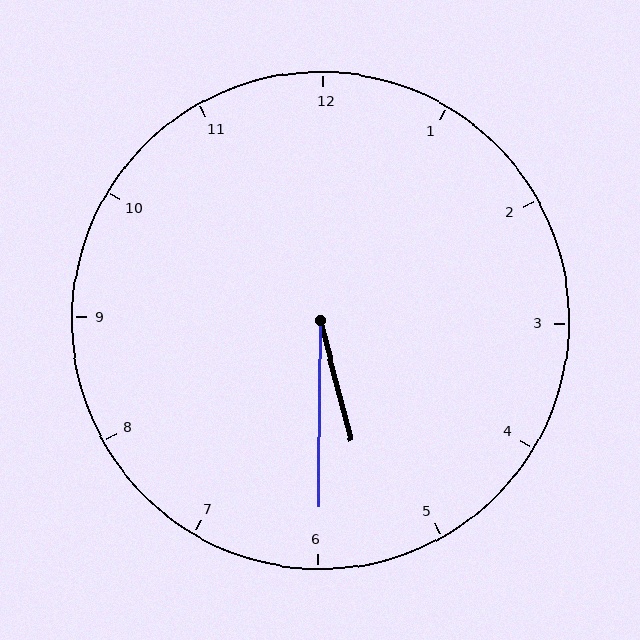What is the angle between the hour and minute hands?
Approximately 15 degrees.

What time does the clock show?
5:30.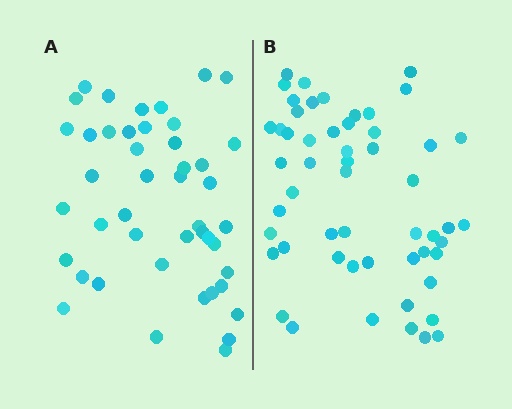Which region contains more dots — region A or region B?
Region B (the right region) has more dots.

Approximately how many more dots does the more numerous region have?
Region B has roughly 8 or so more dots than region A.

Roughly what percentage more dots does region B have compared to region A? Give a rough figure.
About 20% more.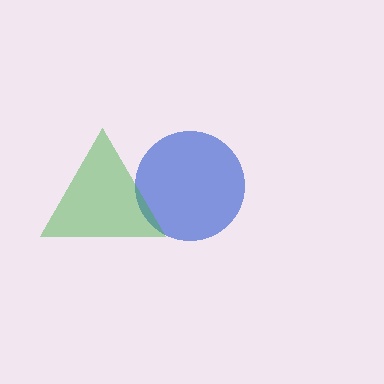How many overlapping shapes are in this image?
There are 2 overlapping shapes in the image.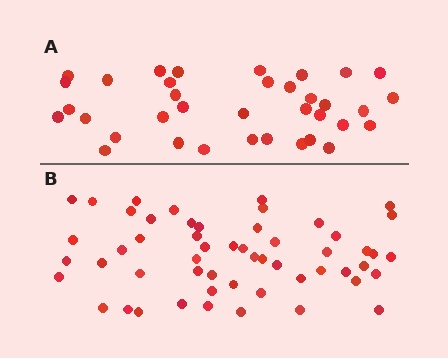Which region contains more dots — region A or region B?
Region B (the bottom region) has more dots.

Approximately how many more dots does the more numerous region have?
Region B has approximately 20 more dots than region A.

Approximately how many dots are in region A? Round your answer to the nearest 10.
About 40 dots. (The exact count is 36, which rounds to 40.)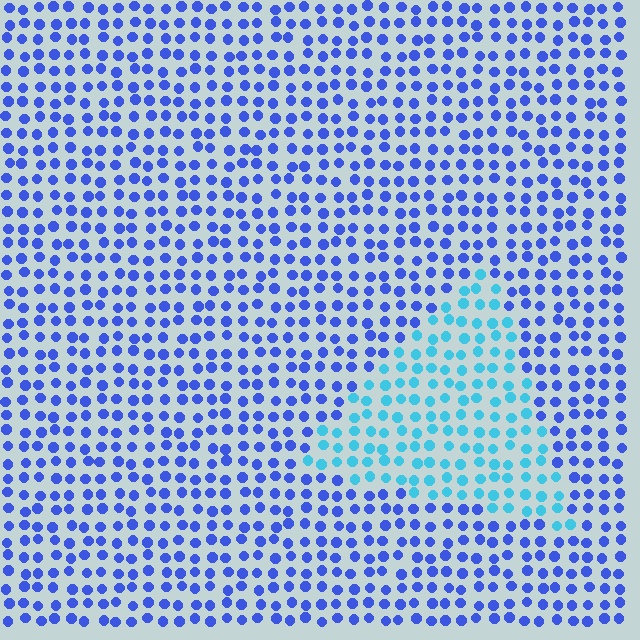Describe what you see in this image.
The image is filled with small blue elements in a uniform arrangement. A triangle-shaped region is visible where the elements are tinted to a slightly different hue, forming a subtle color boundary.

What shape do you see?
I see a triangle.